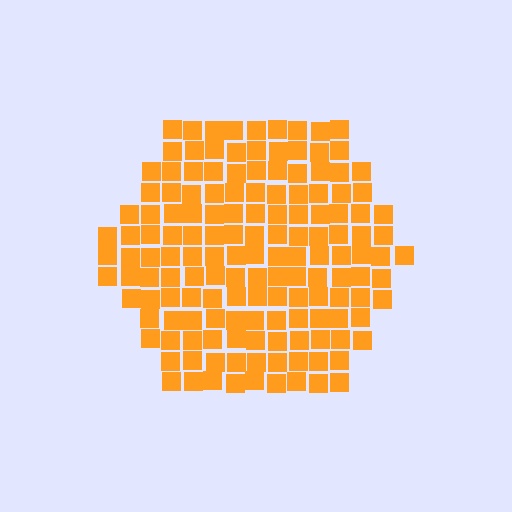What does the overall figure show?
The overall figure shows a hexagon.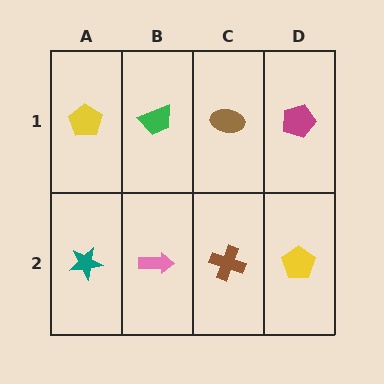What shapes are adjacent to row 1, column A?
A teal star (row 2, column A), a green trapezoid (row 1, column B).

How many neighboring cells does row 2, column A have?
2.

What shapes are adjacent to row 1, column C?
A brown cross (row 2, column C), a green trapezoid (row 1, column B), a magenta pentagon (row 1, column D).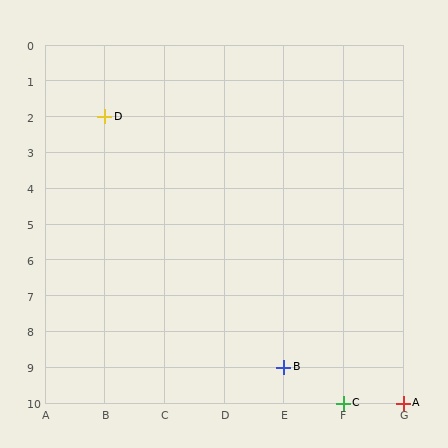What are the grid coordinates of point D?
Point D is at grid coordinates (B, 2).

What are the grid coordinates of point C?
Point C is at grid coordinates (F, 10).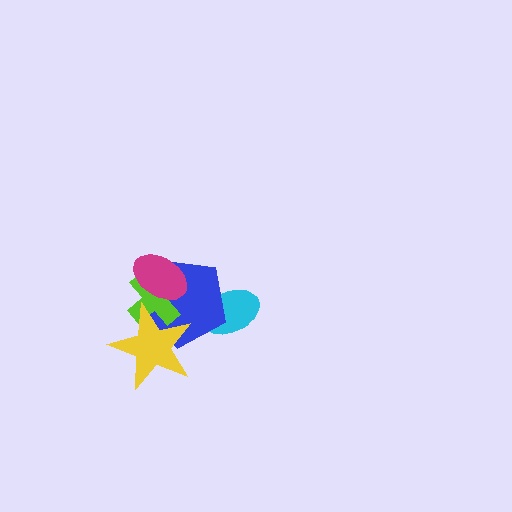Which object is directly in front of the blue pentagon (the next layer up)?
The lime cross is directly in front of the blue pentagon.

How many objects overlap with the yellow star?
2 objects overlap with the yellow star.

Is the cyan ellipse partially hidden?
Yes, it is partially covered by another shape.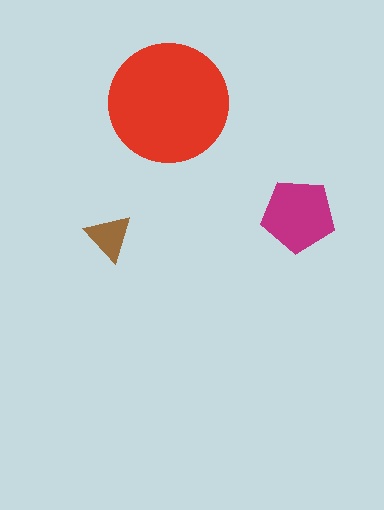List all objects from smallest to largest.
The brown triangle, the magenta pentagon, the red circle.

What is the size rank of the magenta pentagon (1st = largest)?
2nd.